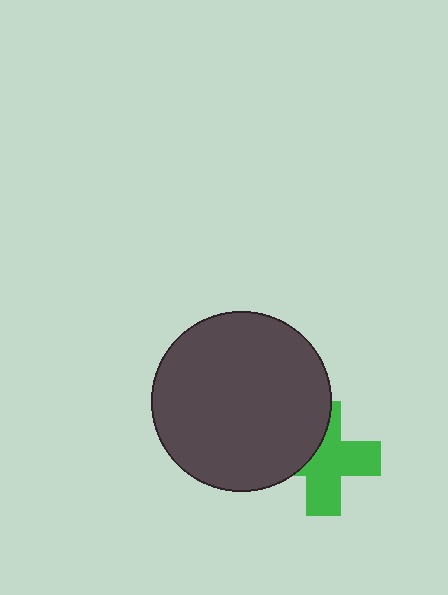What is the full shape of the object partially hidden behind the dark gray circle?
The partially hidden object is a green cross.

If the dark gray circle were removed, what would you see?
You would see the complete green cross.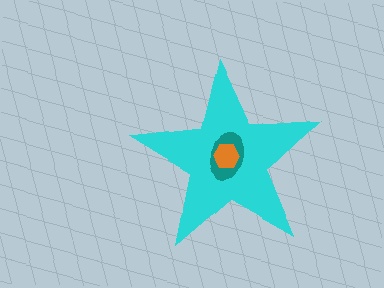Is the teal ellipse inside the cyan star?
Yes.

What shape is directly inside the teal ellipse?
The orange hexagon.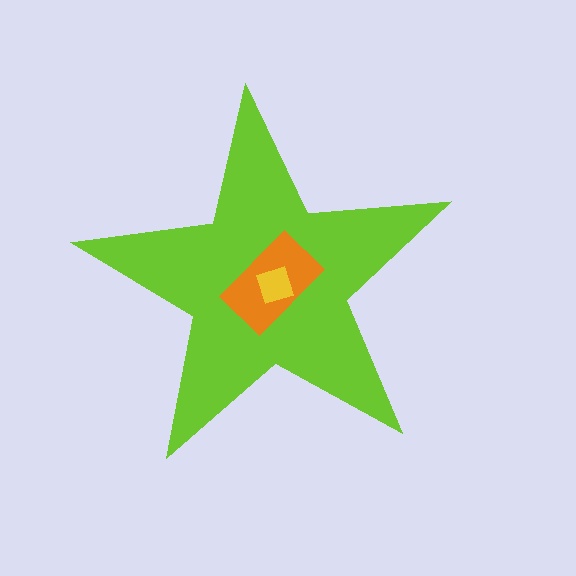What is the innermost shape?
The yellow diamond.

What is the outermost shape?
The lime star.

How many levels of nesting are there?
3.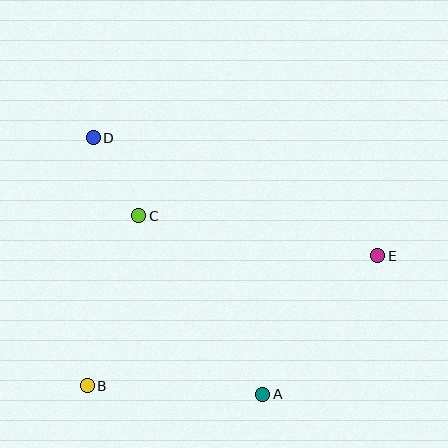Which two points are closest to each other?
Points C and D are closest to each other.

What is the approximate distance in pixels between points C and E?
The distance between C and E is approximately 243 pixels.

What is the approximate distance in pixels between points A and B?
The distance between A and B is approximately 176 pixels.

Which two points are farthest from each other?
Points B and E are farthest from each other.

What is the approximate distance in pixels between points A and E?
The distance between A and E is approximately 180 pixels.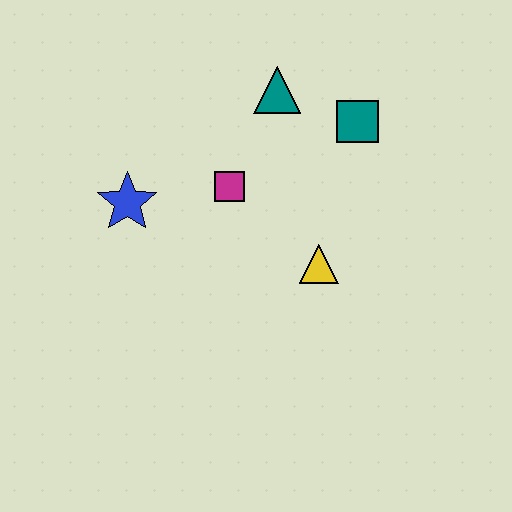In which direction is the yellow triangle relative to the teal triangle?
The yellow triangle is below the teal triangle.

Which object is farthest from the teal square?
The blue star is farthest from the teal square.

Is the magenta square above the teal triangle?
No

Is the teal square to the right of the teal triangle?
Yes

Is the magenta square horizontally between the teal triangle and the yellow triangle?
No